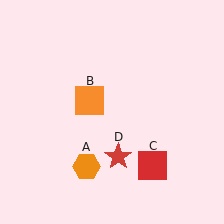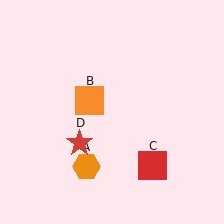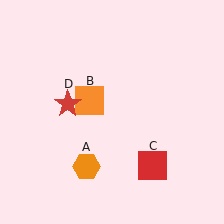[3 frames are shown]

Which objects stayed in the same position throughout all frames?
Orange hexagon (object A) and orange square (object B) and red square (object C) remained stationary.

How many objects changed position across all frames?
1 object changed position: red star (object D).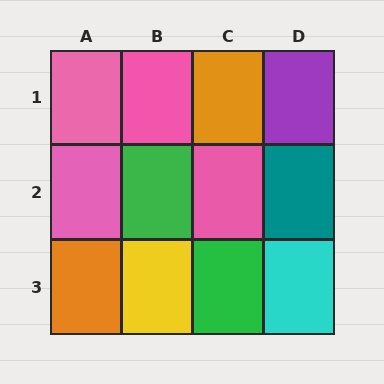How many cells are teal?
1 cell is teal.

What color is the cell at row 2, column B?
Green.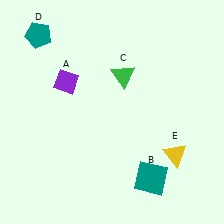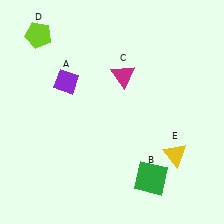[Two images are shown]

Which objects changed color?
B changed from teal to green. C changed from green to magenta. D changed from teal to lime.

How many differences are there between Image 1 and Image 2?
There are 3 differences between the two images.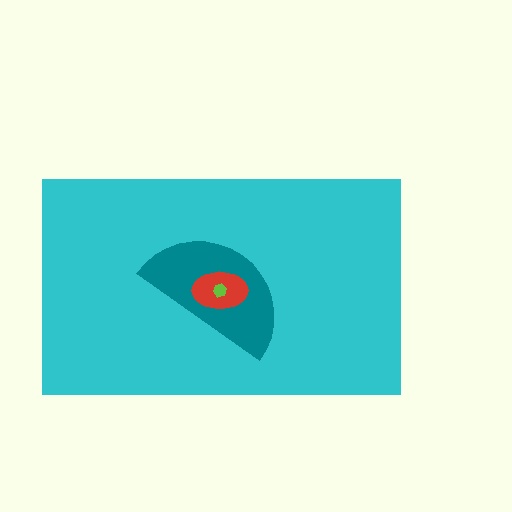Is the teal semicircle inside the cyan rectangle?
Yes.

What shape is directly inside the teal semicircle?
The red ellipse.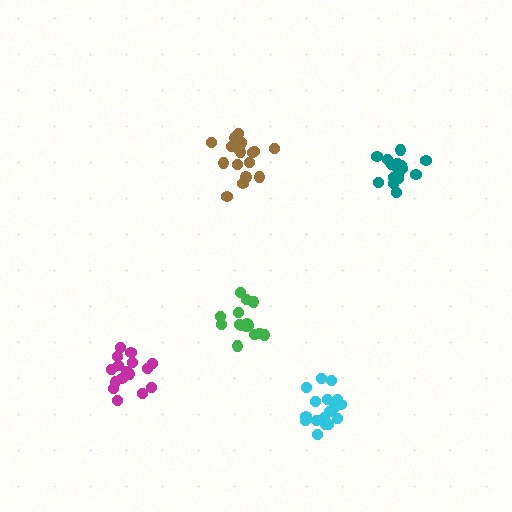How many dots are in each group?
Group 1: 19 dots, Group 2: 17 dots, Group 3: 17 dots, Group 4: 16 dots, Group 5: 15 dots (84 total).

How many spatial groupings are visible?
There are 5 spatial groupings.